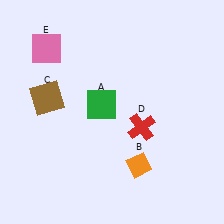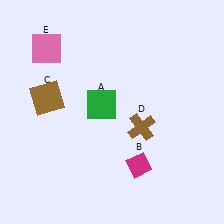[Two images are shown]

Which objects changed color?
B changed from orange to magenta. D changed from red to brown.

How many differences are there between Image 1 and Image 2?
There are 2 differences between the two images.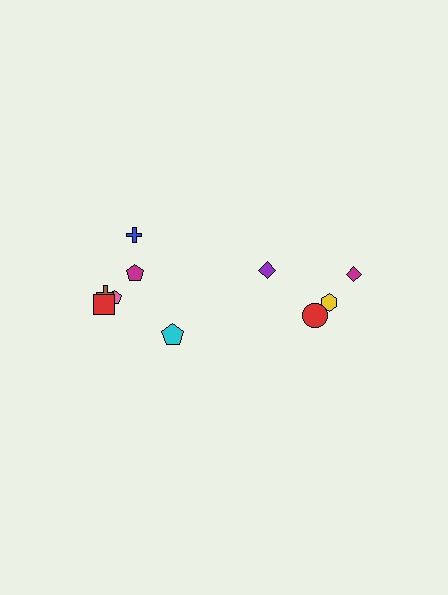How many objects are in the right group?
There are 4 objects.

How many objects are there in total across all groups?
There are 10 objects.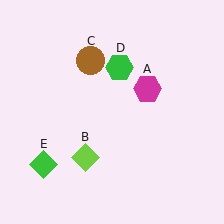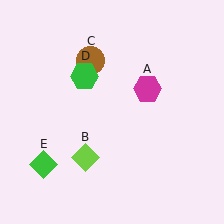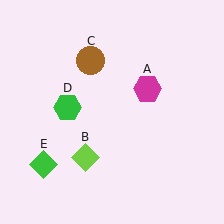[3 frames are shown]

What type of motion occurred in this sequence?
The green hexagon (object D) rotated counterclockwise around the center of the scene.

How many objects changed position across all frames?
1 object changed position: green hexagon (object D).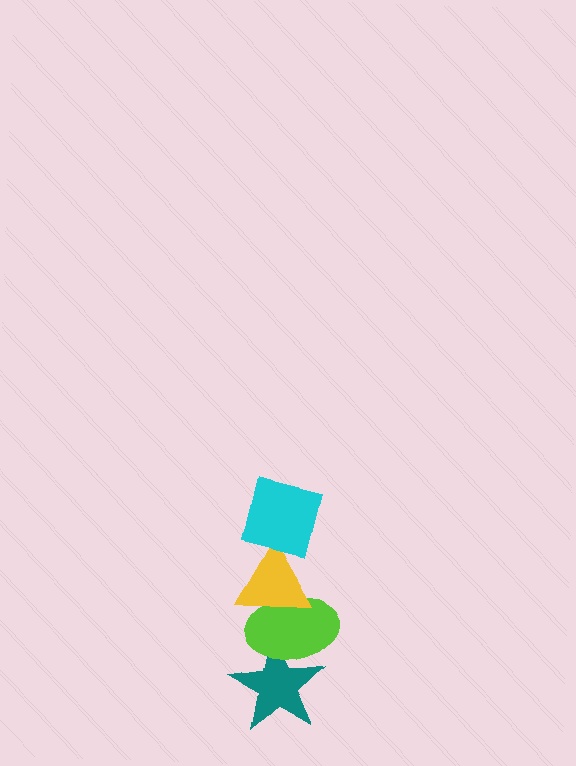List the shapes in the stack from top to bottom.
From top to bottom: the cyan square, the yellow triangle, the lime ellipse, the teal star.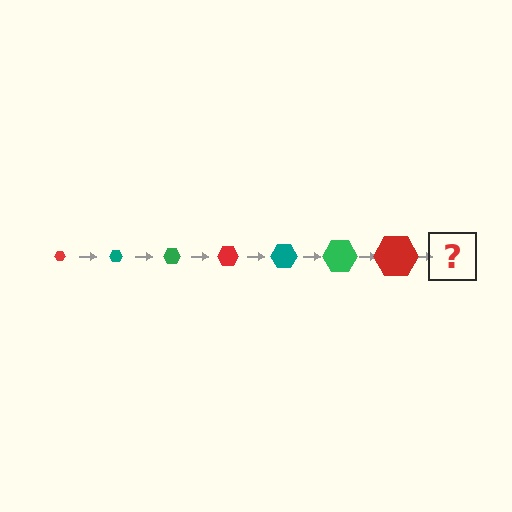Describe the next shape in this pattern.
It should be a teal hexagon, larger than the previous one.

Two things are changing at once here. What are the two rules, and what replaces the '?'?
The two rules are that the hexagon grows larger each step and the color cycles through red, teal, and green. The '?' should be a teal hexagon, larger than the previous one.